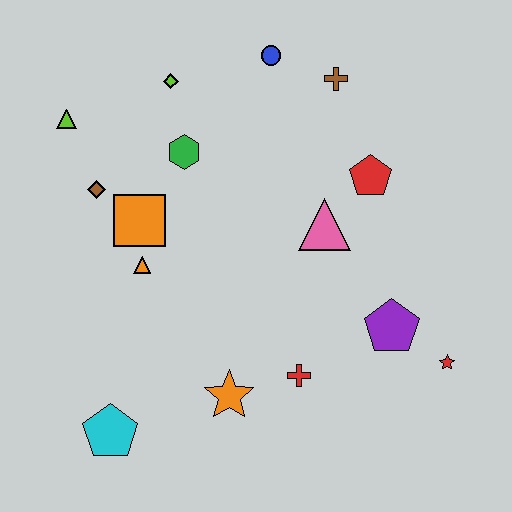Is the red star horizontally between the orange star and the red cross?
No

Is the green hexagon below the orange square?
No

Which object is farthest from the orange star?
The blue circle is farthest from the orange star.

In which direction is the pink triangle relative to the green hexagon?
The pink triangle is to the right of the green hexagon.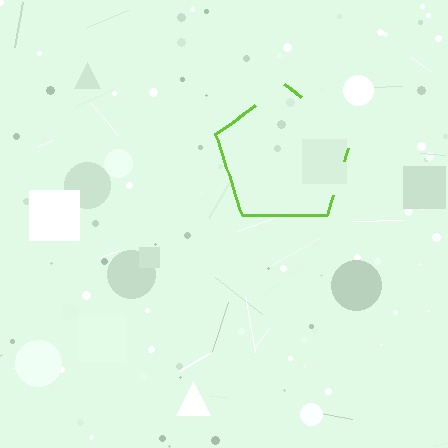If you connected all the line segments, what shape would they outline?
They would outline a pentagon.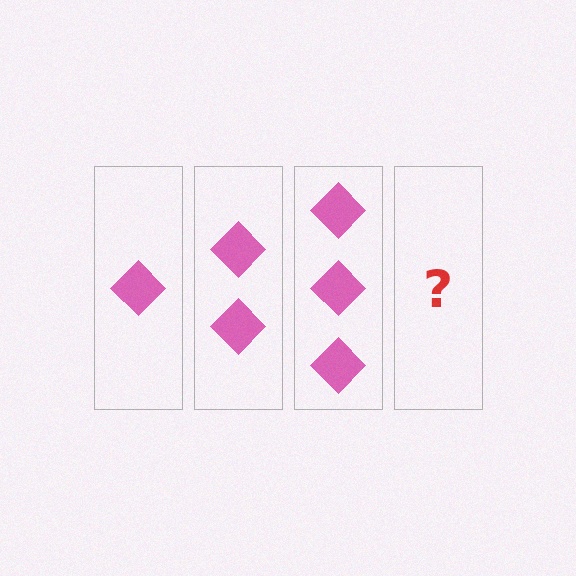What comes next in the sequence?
The next element should be 4 diamonds.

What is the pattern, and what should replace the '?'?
The pattern is that each step adds one more diamond. The '?' should be 4 diamonds.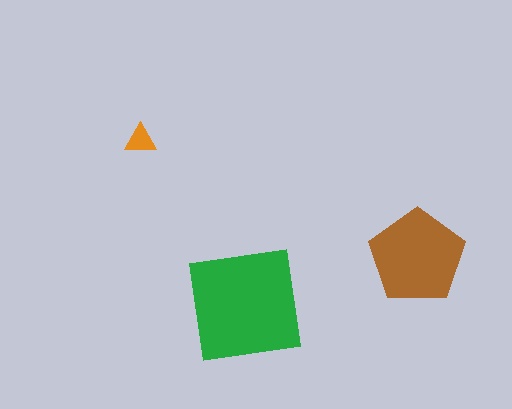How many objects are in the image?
There are 3 objects in the image.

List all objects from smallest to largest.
The orange triangle, the brown pentagon, the green square.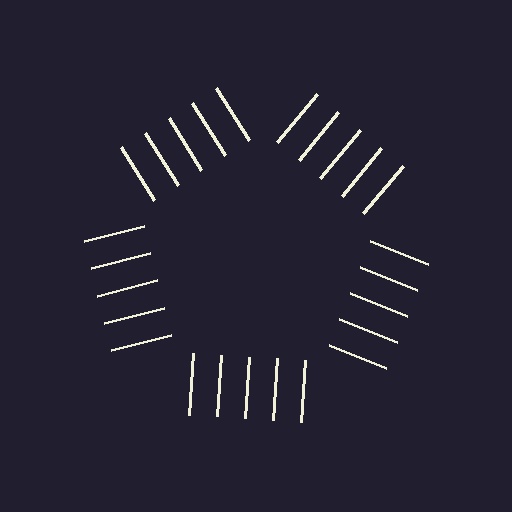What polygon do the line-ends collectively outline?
An illusory pentagon — the line segments terminate on its edges but no continuous stroke is drawn.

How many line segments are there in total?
25 — 5 along each of the 5 edges.